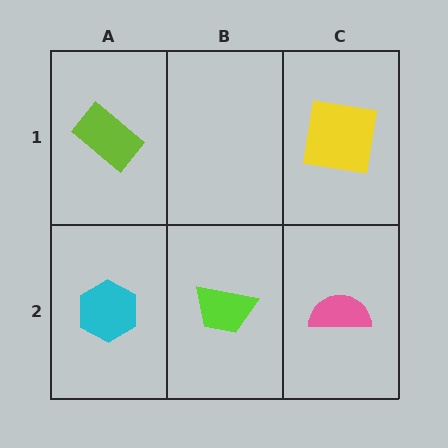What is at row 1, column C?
A yellow square.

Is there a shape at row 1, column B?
No, that cell is empty.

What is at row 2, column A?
A cyan hexagon.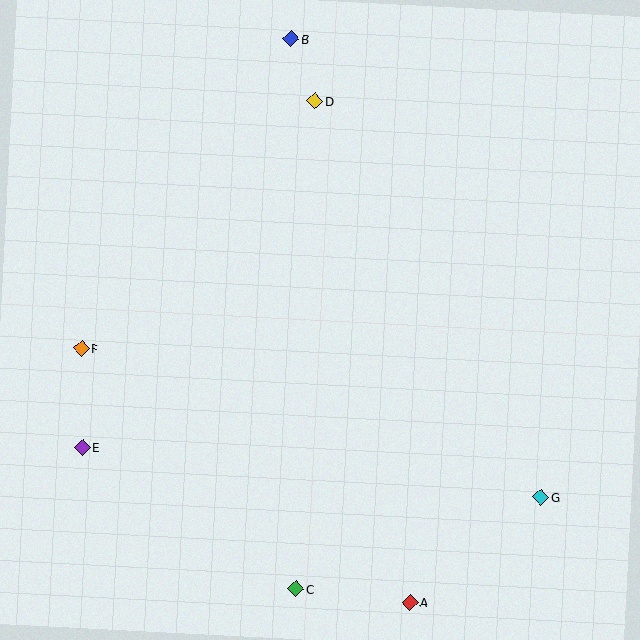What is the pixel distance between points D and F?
The distance between D and F is 340 pixels.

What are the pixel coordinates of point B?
Point B is at (291, 39).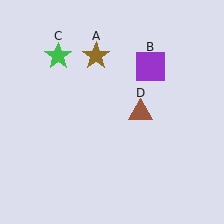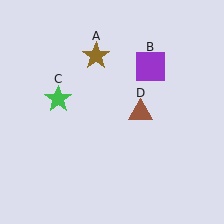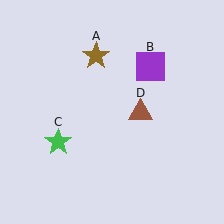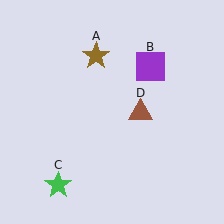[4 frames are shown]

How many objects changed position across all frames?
1 object changed position: green star (object C).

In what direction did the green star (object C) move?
The green star (object C) moved down.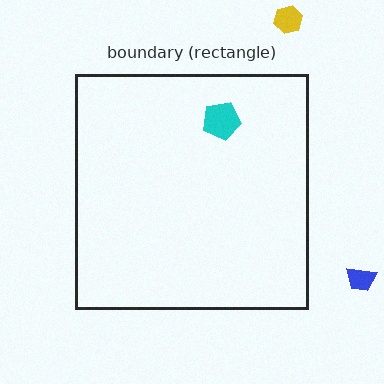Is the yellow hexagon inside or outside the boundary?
Outside.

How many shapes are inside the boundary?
1 inside, 2 outside.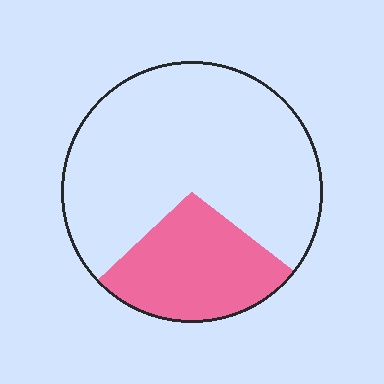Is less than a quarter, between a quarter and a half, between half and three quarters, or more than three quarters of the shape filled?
Between a quarter and a half.